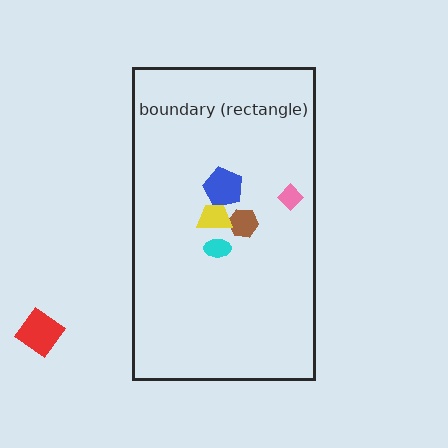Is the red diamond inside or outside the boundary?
Outside.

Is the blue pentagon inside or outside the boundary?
Inside.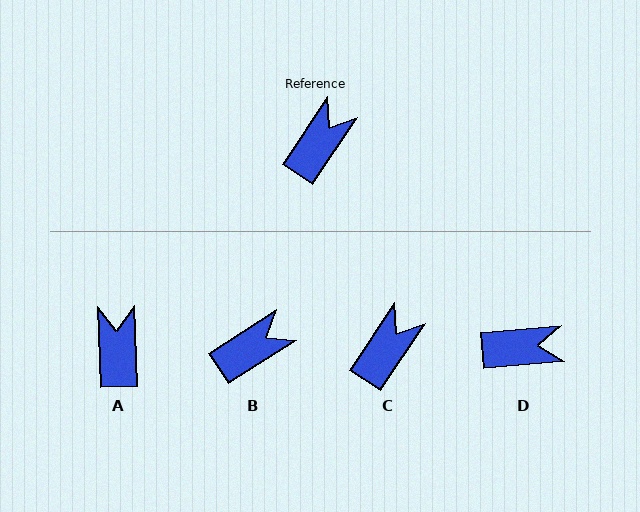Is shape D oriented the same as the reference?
No, it is off by about 51 degrees.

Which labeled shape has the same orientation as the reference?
C.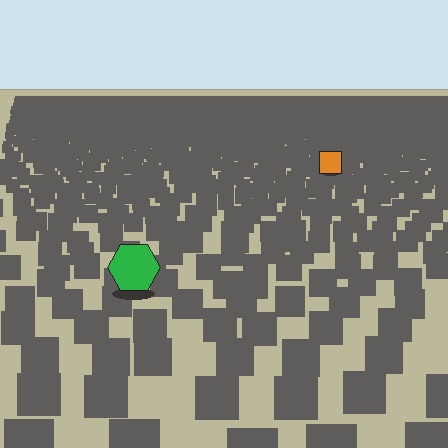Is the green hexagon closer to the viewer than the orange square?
Yes. The green hexagon is closer — you can tell from the texture gradient: the ground texture is coarser near it.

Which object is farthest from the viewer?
The orange square is farthest from the viewer. It appears smaller and the ground texture around it is denser.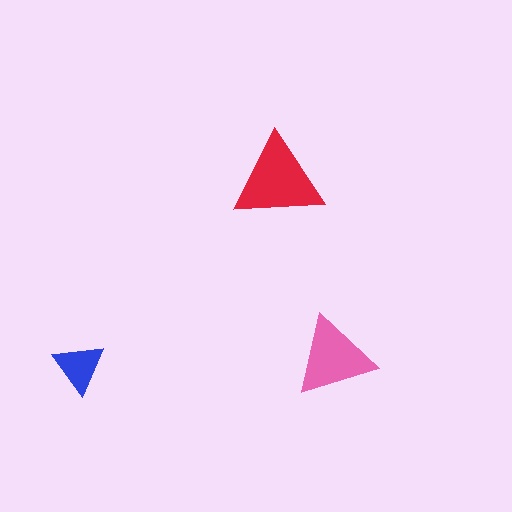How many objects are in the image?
There are 3 objects in the image.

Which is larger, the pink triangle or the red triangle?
The red one.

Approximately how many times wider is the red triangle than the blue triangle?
About 1.5 times wider.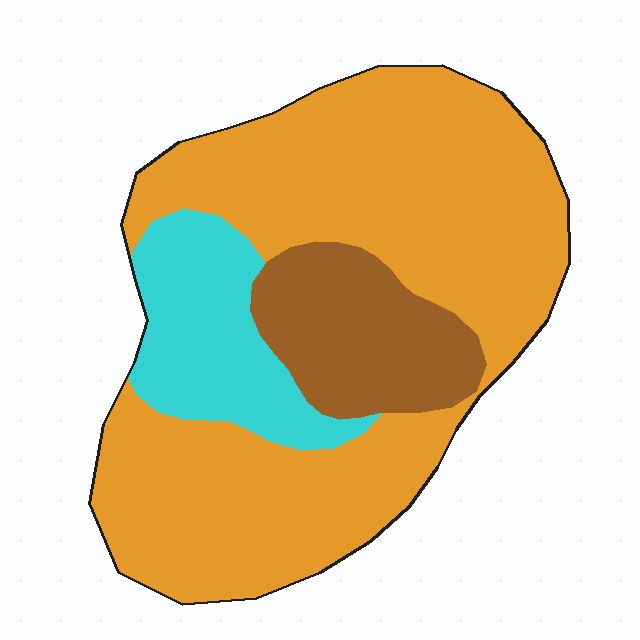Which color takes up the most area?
Orange, at roughly 70%.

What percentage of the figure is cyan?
Cyan takes up about one sixth (1/6) of the figure.